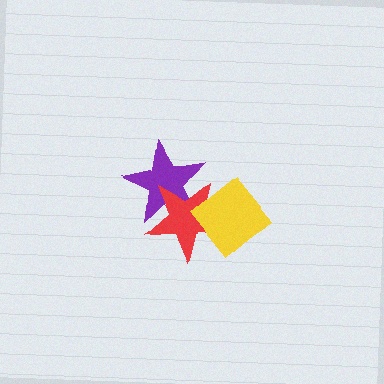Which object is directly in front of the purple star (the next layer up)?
The red star is directly in front of the purple star.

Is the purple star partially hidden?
Yes, it is partially covered by another shape.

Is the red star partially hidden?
Yes, it is partially covered by another shape.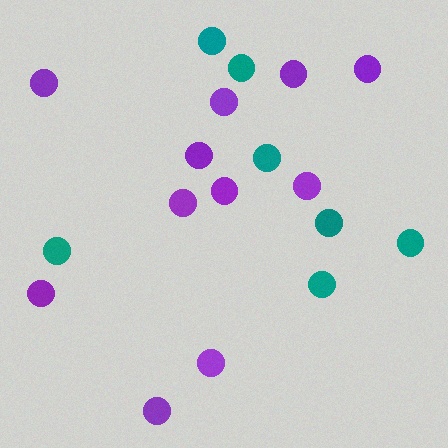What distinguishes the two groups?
There are 2 groups: one group of purple circles (11) and one group of teal circles (7).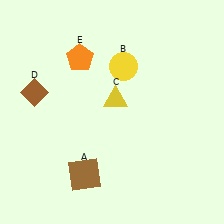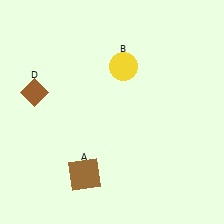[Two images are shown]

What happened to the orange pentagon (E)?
The orange pentagon (E) was removed in Image 2. It was in the top-left area of Image 1.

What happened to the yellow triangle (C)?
The yellow triangle (C) was removed in Image 2. It was in the top-right area of Image 1.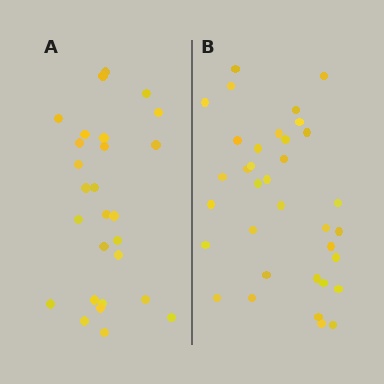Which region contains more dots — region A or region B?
Region B (the right region) has more dots.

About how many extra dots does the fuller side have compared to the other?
Region B has roughly 8 or so more dots than region A.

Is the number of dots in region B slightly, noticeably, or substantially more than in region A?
Region B has noticeably more, but not dramatically so. The ratio is roughly 1.3 to 1.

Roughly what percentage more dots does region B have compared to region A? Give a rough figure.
About 30% more.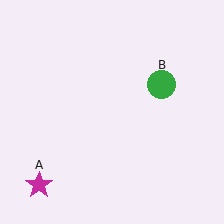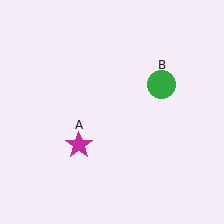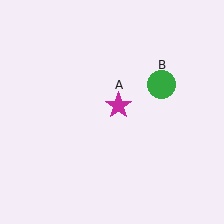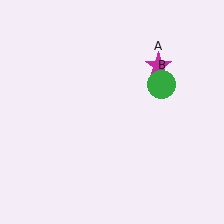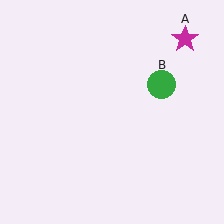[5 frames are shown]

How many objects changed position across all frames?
1 object changed position: magenta star (object A).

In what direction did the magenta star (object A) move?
The magenta star (object A) moved up and to the right.